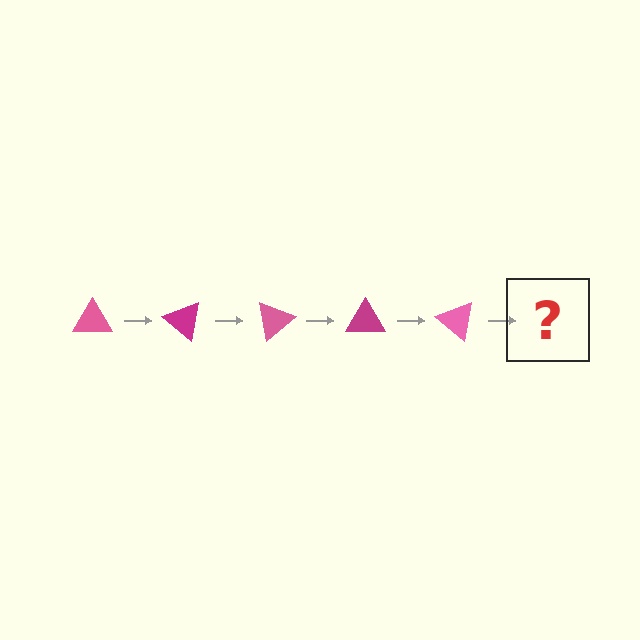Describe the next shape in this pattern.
It should be a magenta triangle, rotated 200 degrees from the start.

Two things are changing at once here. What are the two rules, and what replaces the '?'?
The two rules are that it rotates 40 degrees each step and the color cycles through pink and magenta. The '?' should be a magenta triangle, rotated 200 degrees from the start.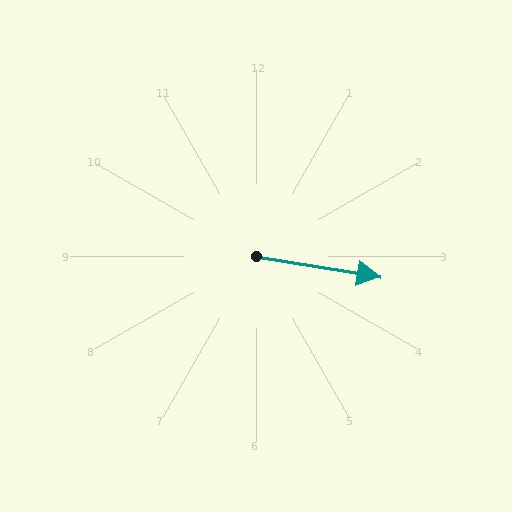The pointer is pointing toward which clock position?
Roughly 3 o'clock.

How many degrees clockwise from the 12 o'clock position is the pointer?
Approximately 99 degrees.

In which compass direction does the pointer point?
East.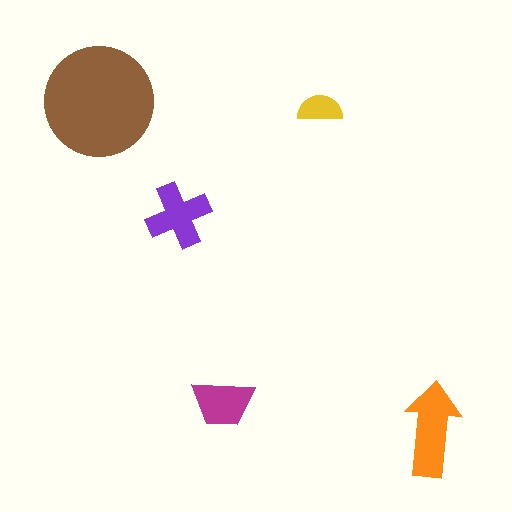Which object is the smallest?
The yellow semicircle.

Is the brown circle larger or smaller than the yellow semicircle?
Larger.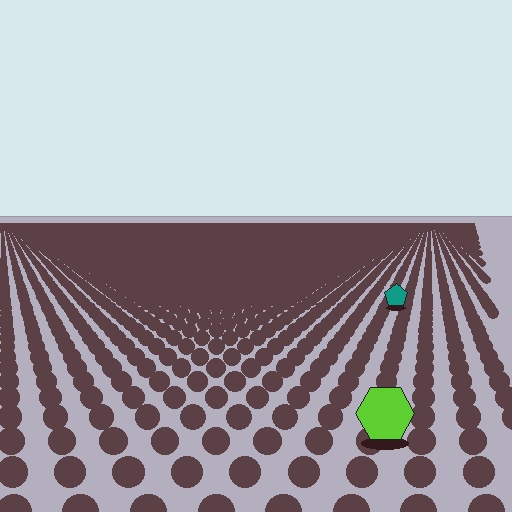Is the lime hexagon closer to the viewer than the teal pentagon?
Yes. The lime hexagon is closer — you can tell from the texture gradient: the ground texture is coarser near it.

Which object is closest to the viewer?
The lime hexagon is closest. The texture marks near it are larger and more spread out.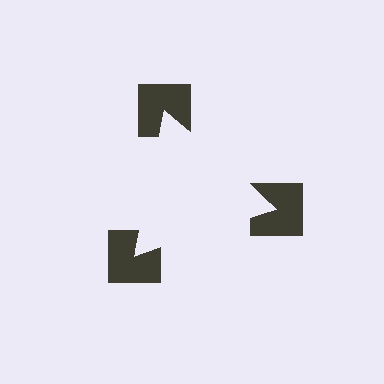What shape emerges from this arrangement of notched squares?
An illusory triangle — its edges are inferred from the aligned wedge cuts in the notched squares, not physically drawn.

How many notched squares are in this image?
There are 3 — one at each vertex of the illusory triangle.